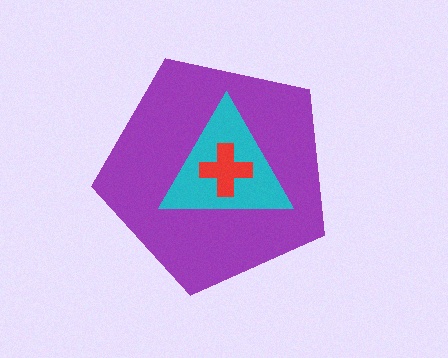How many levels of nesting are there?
3.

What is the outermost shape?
The purple pentagon.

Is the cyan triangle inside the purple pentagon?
Yes.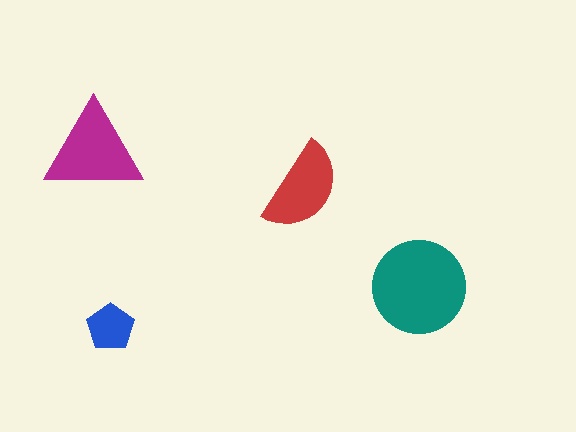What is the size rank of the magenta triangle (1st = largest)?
2nd.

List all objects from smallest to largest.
The blue pentagon, the red semicircle, the magenta triangle, the teal circle.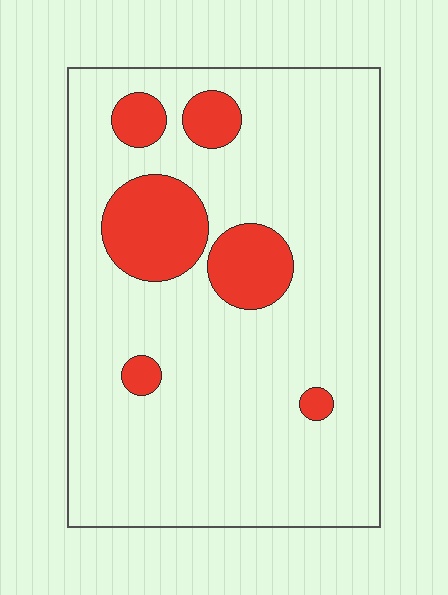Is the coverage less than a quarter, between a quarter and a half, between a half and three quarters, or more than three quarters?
Less than a quarter.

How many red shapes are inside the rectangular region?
6.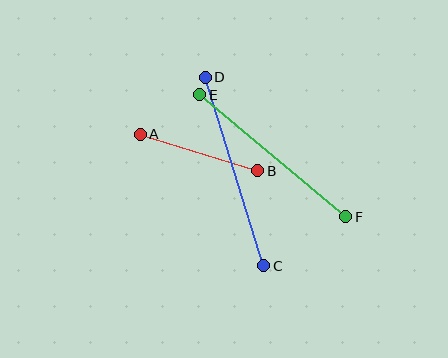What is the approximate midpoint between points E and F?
The midpoint is at approximately (273, 156) pixels.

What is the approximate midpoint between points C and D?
The midpoint is at approximately (235, 171) pixels.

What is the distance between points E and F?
The distance is approximately 191 pixels.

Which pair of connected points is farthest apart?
Points C and D are farthest apart.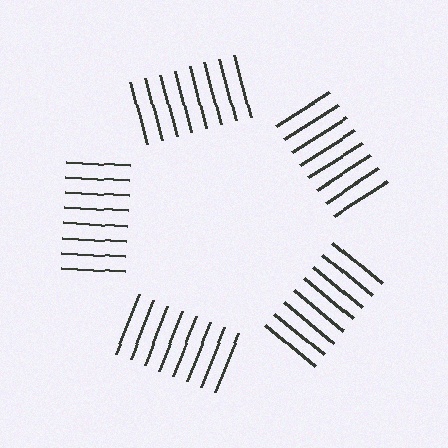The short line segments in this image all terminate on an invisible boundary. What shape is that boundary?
An illusory pentagon — the line segments terminate on its edges but no continuous stroke is drawn.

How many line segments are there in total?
40 — 8 along each of the 5 edges.